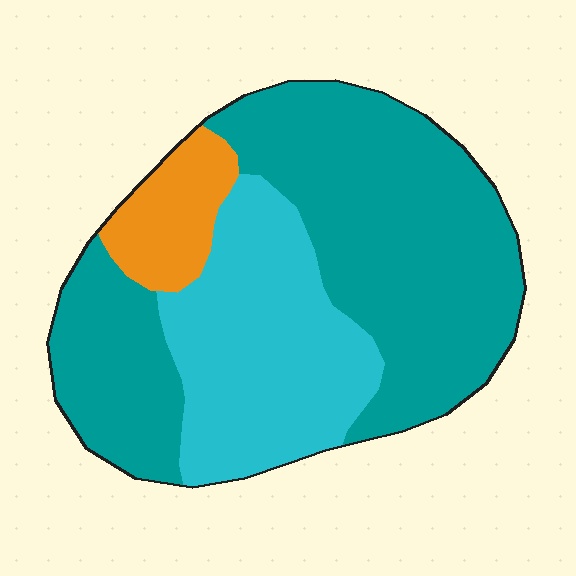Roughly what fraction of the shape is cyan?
Cyan takes up between a sixth and a third of the shape.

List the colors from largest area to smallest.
From largest to smallest: teal, cyan, orange.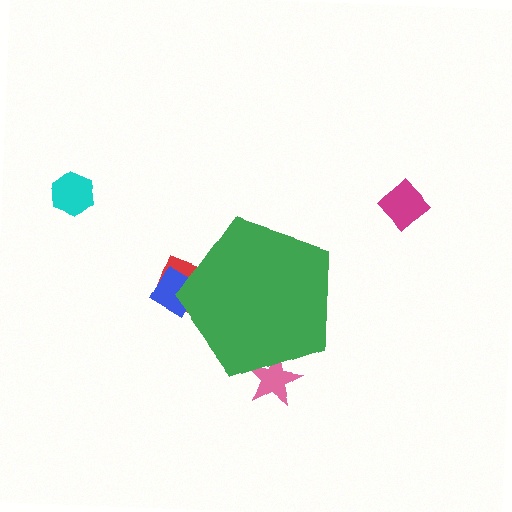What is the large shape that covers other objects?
A green pentagon.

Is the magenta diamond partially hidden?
No, the magenta diamond is fully visible.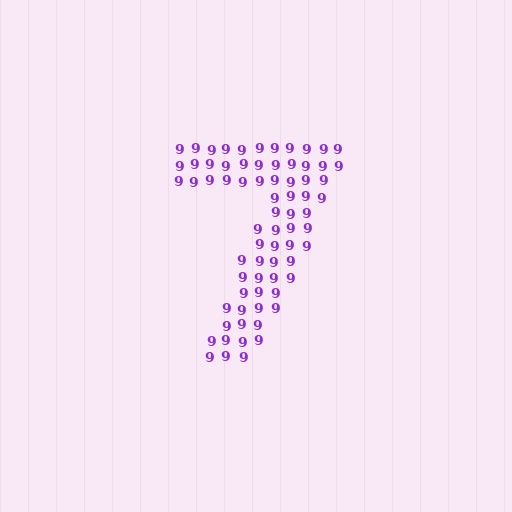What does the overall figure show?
The overall figure shows the digit 7.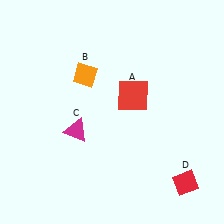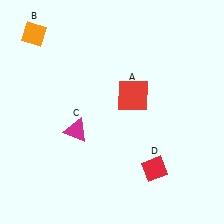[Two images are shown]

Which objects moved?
The objects that moved are: the orange diamond (B), the red diamond (D).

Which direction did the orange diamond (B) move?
The orange diamond (B) moved left.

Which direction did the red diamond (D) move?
The red diamond (D) moved left.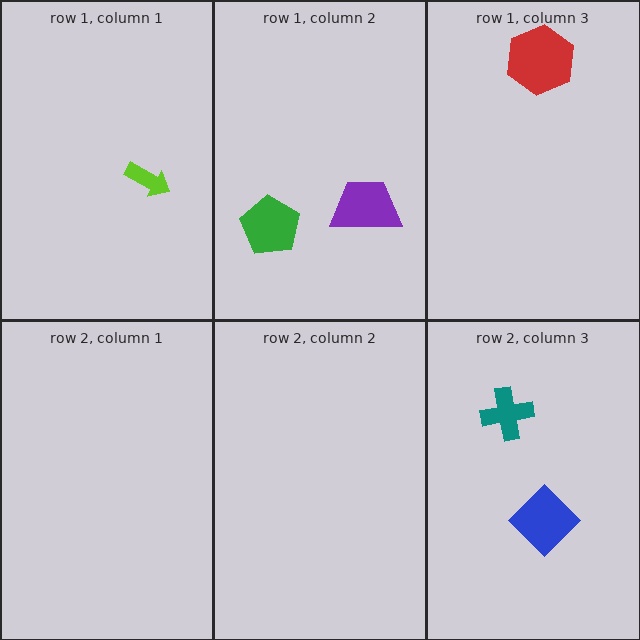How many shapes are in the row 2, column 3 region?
2.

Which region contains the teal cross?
The row 2, column 3 region.